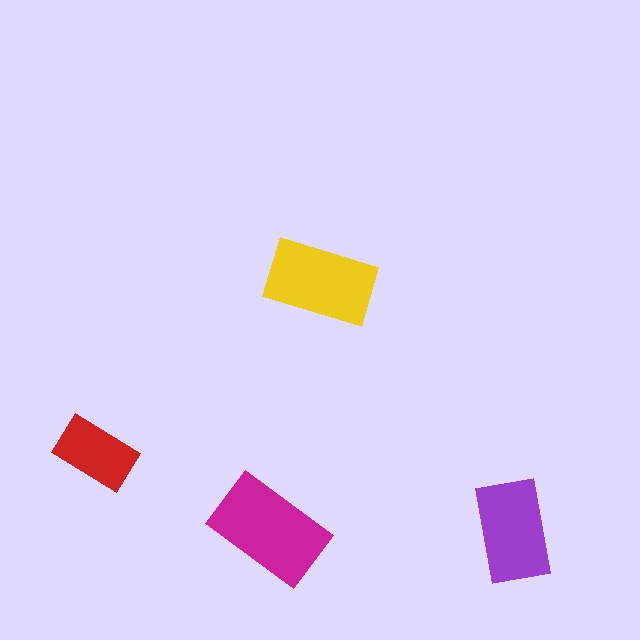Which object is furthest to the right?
The purple rectangle is rightmost.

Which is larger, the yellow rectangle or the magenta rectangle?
The magenta one.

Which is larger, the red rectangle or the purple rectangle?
The purple one.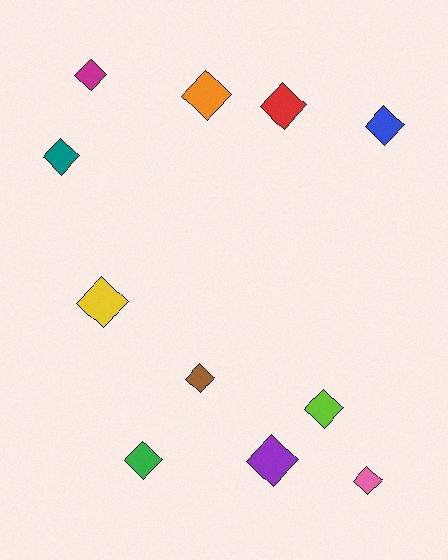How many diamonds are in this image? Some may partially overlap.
There are 11 diamonds.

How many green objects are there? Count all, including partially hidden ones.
There is 1 green object.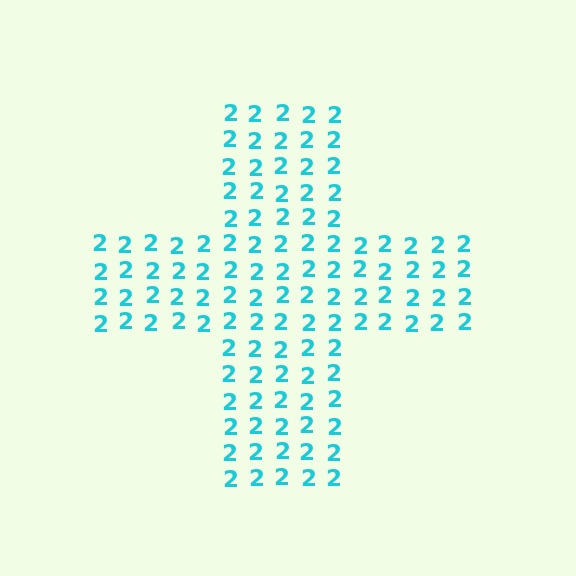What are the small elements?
The small elements are digit 2's.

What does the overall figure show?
The overall figure shows a cross.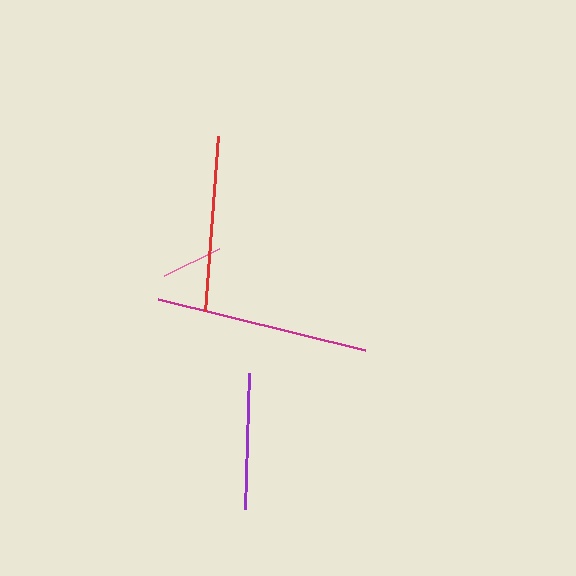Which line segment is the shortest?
The pink line is the shortest at approximately 61 pixels.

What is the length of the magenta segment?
The magenta segment is approximately 213 pixels long.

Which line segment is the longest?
The magenta line is the longest at approximately 213 pixels.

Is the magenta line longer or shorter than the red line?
The magenta line is longer than the red line.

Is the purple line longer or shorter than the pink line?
The purple line is longer than the pink line.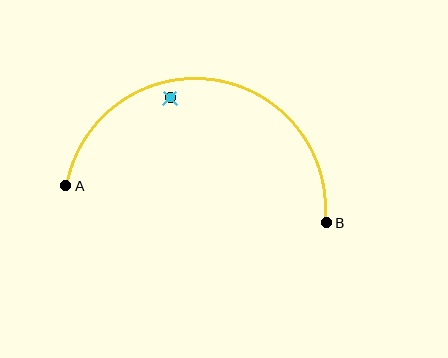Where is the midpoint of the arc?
The arc midpoint is the point on the curve farthest from the straight line joining A and B. It sits above that line.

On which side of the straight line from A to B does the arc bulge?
The arc bulges above the straight line connecting A and B.